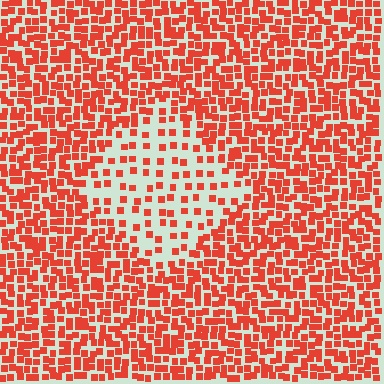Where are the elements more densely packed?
The elements are more densely packed outside the diamond boundary.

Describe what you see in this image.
The image contains small red elements arranged at two different densities. A diamond-shaped region is visible where the elements are less densely packed than the surrounding area.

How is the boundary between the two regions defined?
The boundary is defined by a change in element density (approximately 2.5x ratio). All elements are the same color, size, and shape.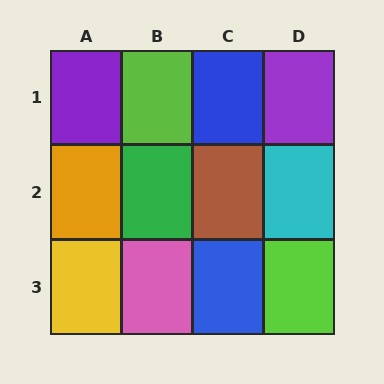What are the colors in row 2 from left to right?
Orange, green, brown, cyan.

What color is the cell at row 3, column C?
Blue.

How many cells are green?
1 cell is green.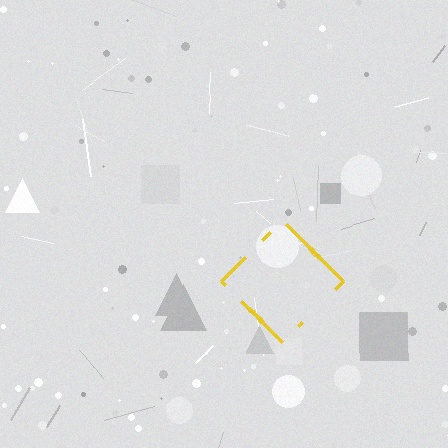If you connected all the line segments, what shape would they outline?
They would outline a diamond.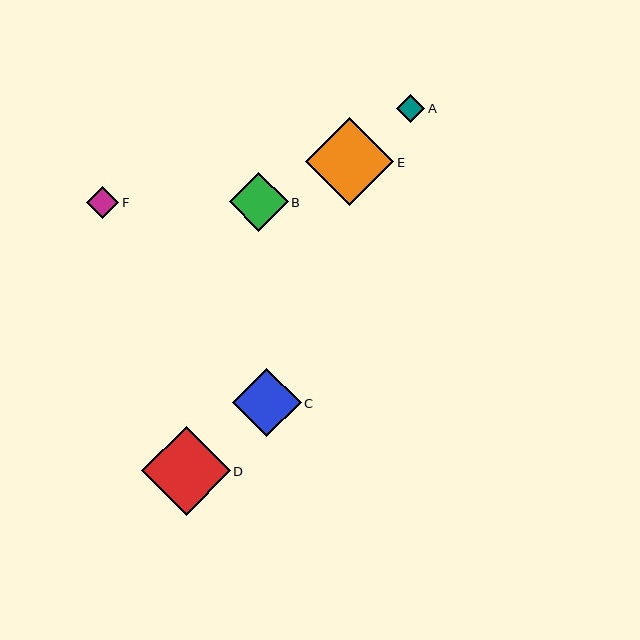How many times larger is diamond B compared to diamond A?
Diamond B is approximately 2.1 times the size of diamond A.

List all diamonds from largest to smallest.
From largest to smallest: E, D, C, B, F, A.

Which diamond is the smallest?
Diamond A is the smallest with a size of approximately 28 pixels.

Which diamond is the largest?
Diamond E is the largest with a size of approximately 89 pixels.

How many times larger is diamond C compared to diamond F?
Diamond C is approximately 2.1 times the size of diamond F.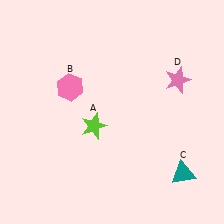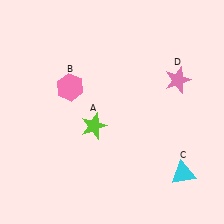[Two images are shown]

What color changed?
The triangle (C) changed from teal in Image 1 to cyan in Image 2.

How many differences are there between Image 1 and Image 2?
There is 1 difference between the two images.